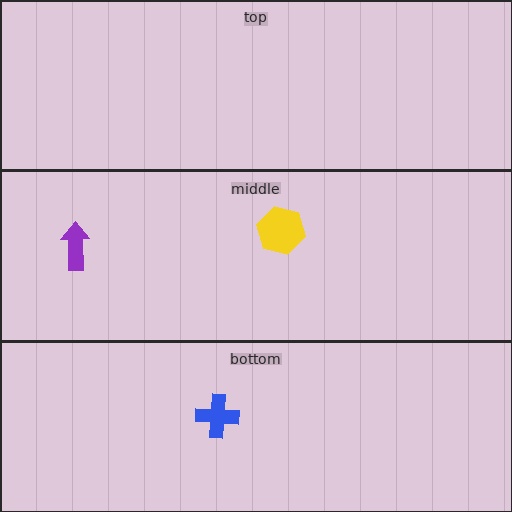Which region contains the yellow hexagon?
The middle region.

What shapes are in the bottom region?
The blue cross.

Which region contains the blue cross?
The bottom region.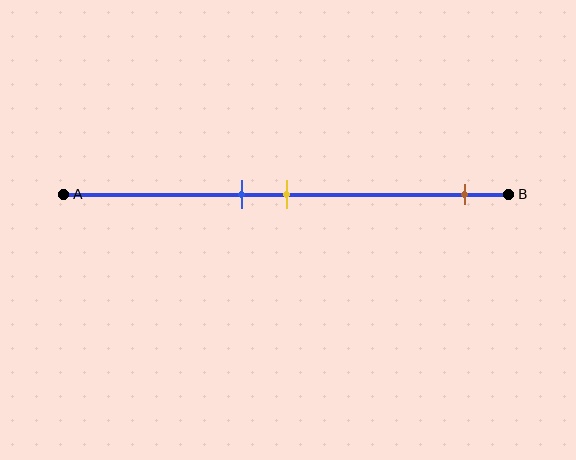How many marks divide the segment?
There are 3 marks dividing the segment.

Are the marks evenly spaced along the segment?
No, the marks are not evenly spaced.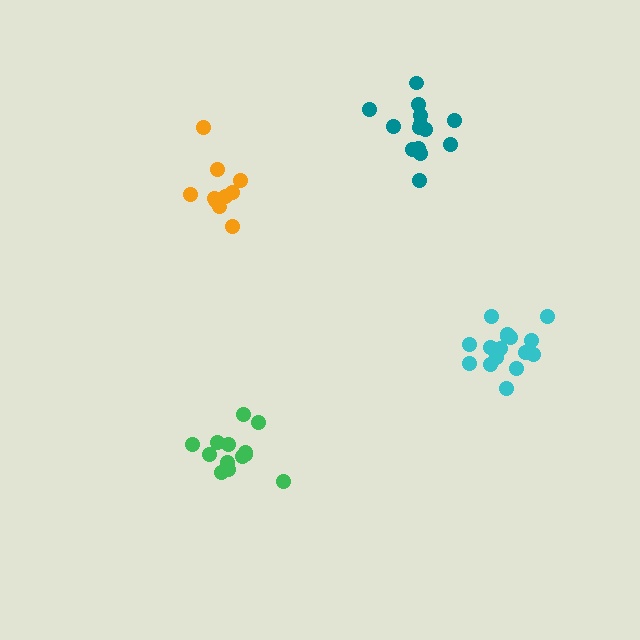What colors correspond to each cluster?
The clusters are colored: green, teal, cyan, orange.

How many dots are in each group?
Group 1: 13 dots, Group 2: 15 dots, Group 3: 16 dots, Group 4: 10 dots (54 total).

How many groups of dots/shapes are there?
There are 4 groups.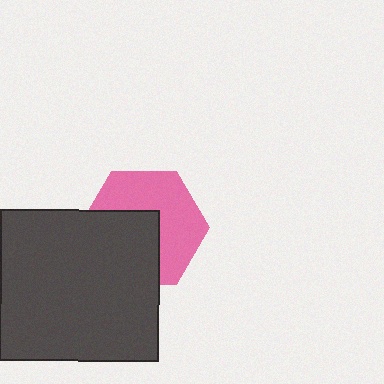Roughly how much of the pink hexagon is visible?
About half of it is visible (roughly 54%).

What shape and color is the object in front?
The object in front is a dark gray rectangle.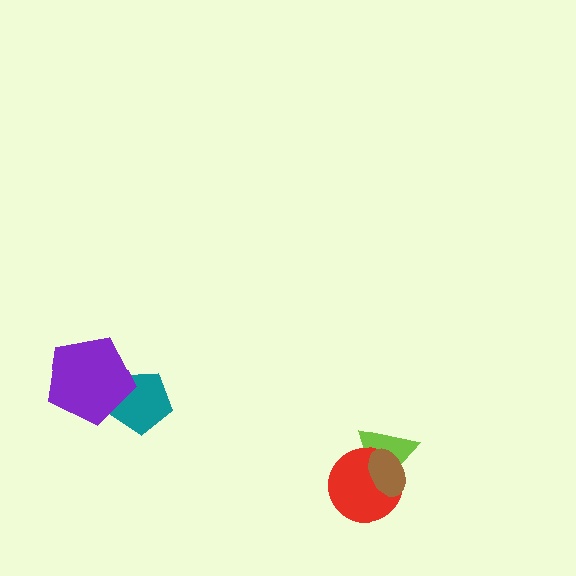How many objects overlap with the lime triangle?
2 objects overlap with the lime triangle.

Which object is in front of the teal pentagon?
The purple pentagon is in front of the teal pentagon.